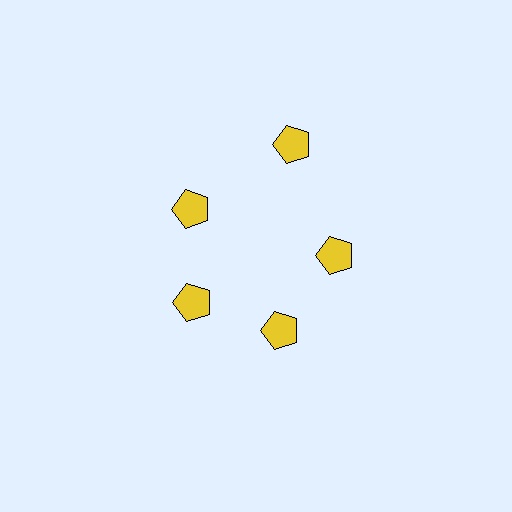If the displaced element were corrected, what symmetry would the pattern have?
It would have 5-fold rotational symmetry — the pattern would map onto itself every 72 degrees.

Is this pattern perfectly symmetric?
No. The 5 yellow pentagons are arranged in a ring, but one element near the 1 o'clock position is pushed outward from the center, breaking the 5-fold rotational symmetry.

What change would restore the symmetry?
The symmetry would be restored by moving it inward, back onto the ring so that all 5 pentagons sit at equal angles and equal distance from the center.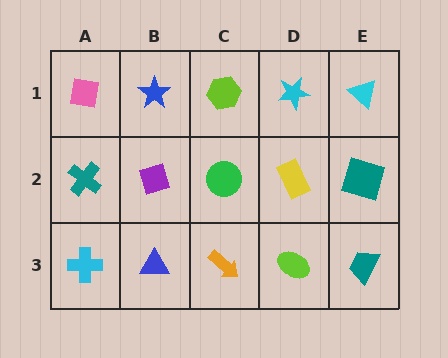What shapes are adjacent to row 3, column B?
A purple diamond (row 2, column B), a cyan cross (row 3, column A), an orange arrow (row 3, column C).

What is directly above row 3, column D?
A yellow rectangle.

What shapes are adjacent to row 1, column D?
A yellow rectangle (row 2, column D), a lime hexagon (row 1, column C), a cyan triangle (row 1, column E).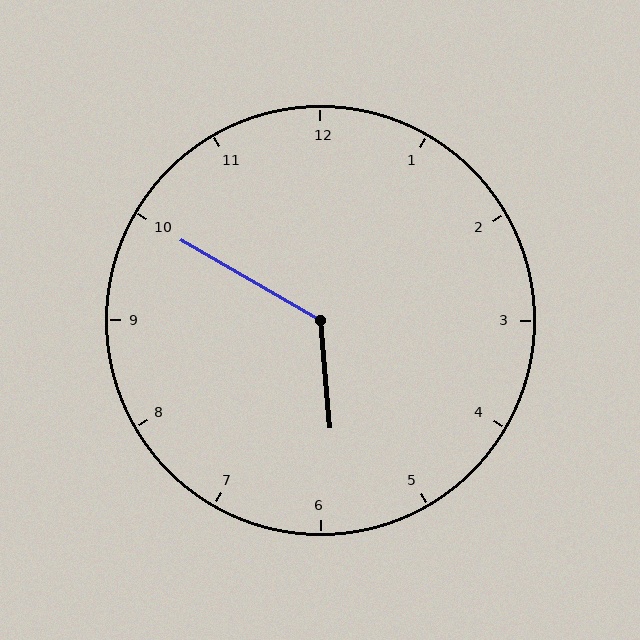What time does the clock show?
5:50.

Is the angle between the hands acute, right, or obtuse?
It is obtuse.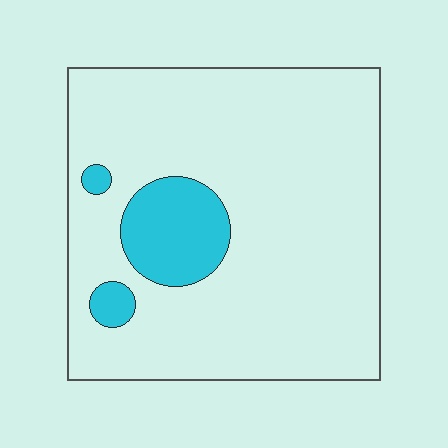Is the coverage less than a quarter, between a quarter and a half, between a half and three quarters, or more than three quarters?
Less than a quarter.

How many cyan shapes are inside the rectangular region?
3.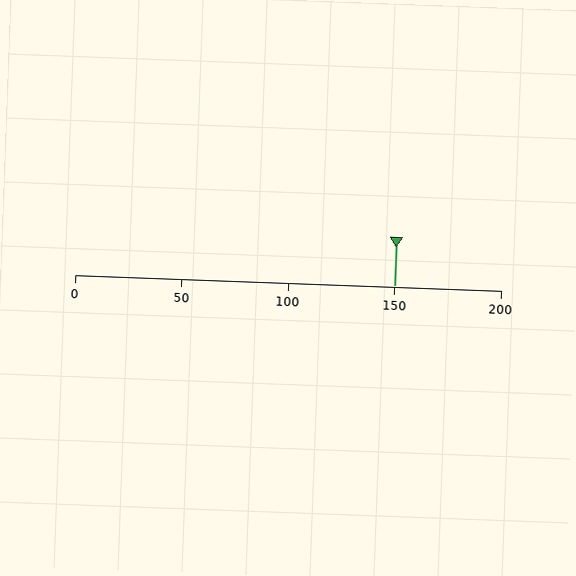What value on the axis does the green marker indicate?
The marker indicates approximately 150.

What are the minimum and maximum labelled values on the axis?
The axis runs from 0 to 200.